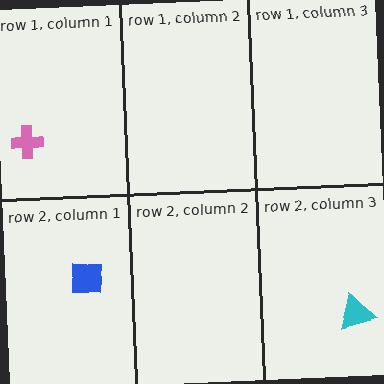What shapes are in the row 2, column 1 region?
The blue square.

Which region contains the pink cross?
The row 1, column 1 region.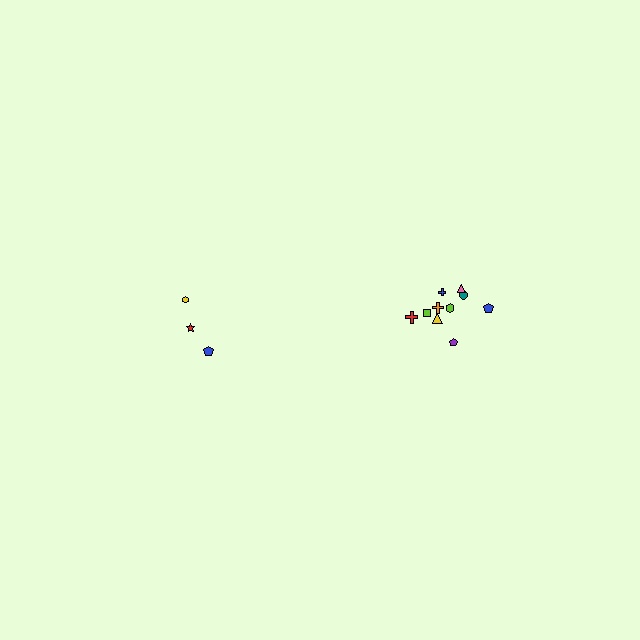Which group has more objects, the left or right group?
The right group.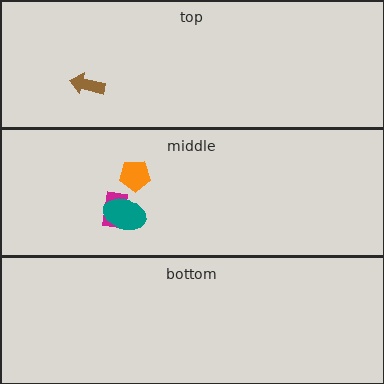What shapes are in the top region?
The brown arrow.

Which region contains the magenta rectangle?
The middle region.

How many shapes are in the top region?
1.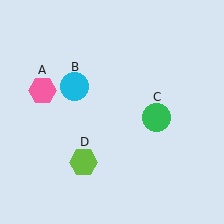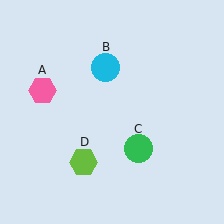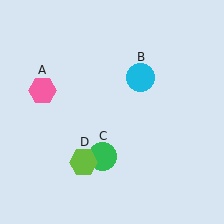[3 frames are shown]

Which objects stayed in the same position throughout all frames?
Pink hexagon (object A) and lime hexagon (object D) remained stationary.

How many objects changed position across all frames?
2 objects changed position: cyan circle (object B), green circle (object C).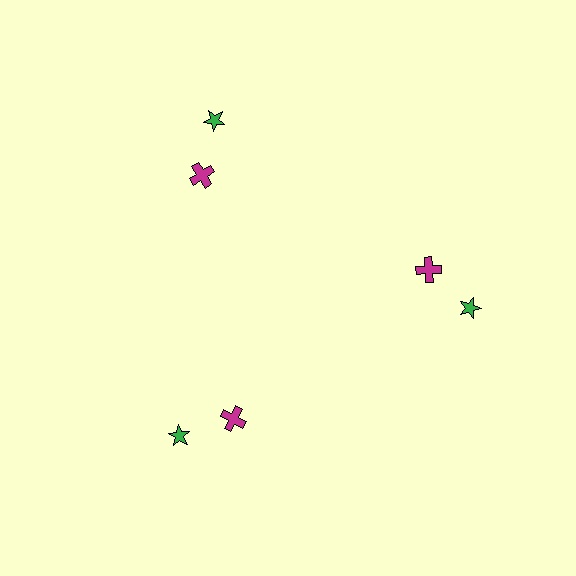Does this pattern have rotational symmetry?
Yes, this pattern has 3-fold rotational symmetry. It looks the same after rotating 120 degrees around the center.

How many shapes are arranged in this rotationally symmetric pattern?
There are 6 shapes, arranged in 3 groups of 2.